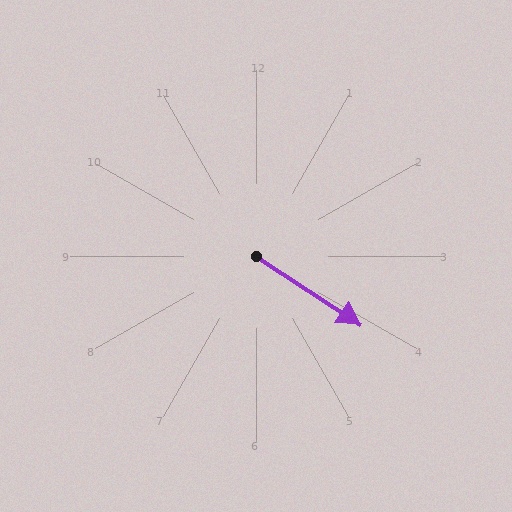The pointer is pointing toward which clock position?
Roughly 4 o'clock.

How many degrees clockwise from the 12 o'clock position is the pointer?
Approximately 123 degrees.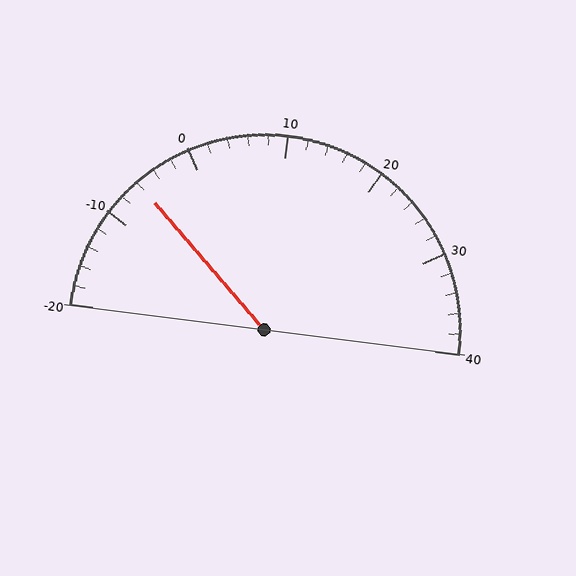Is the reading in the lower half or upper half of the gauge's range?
The reading is in the lower half of the range (-20 to 40).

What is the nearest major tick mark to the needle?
The nearest major tick mark is -10.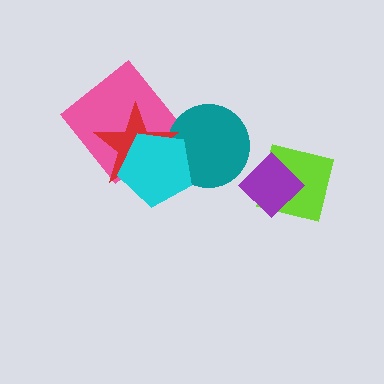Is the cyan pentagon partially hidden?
No, no other shape covers it.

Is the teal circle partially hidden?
Yes, it is partially covered by another shape.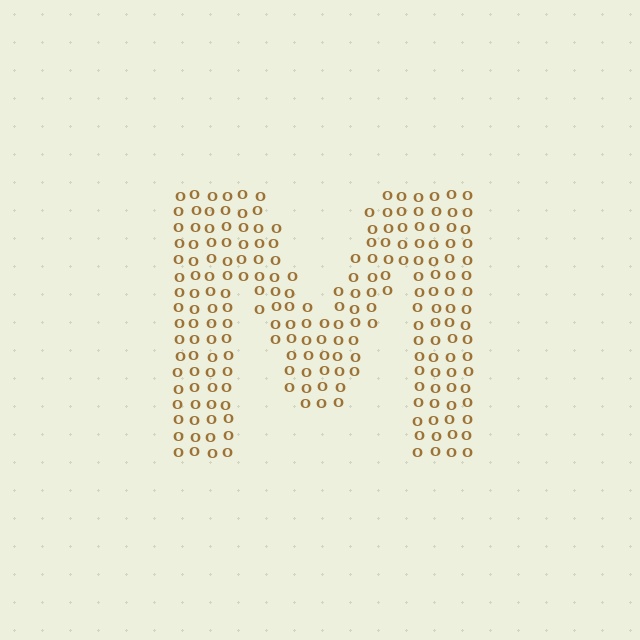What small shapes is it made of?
It is made of small letter O's.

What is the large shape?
The large shape is the letter M.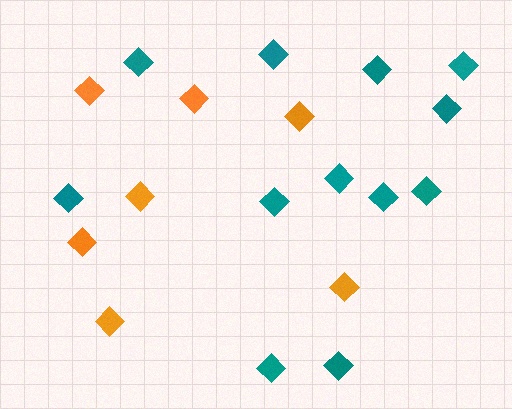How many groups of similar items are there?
There are 2 groups: one group of orange diamonds (7) and one group of teal diamonds (12).